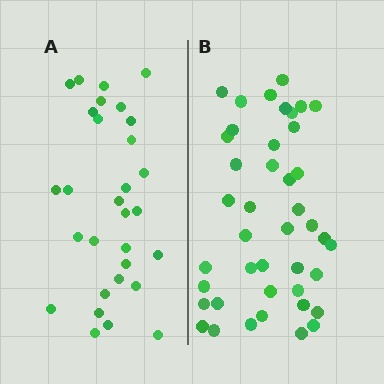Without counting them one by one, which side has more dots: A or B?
Region B (the right region) has more dots.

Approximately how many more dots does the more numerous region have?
Region B has roughly 12 or so more dots than region A.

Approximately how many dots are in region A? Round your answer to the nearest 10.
About 30 dots.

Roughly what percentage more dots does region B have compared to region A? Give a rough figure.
About 40% more.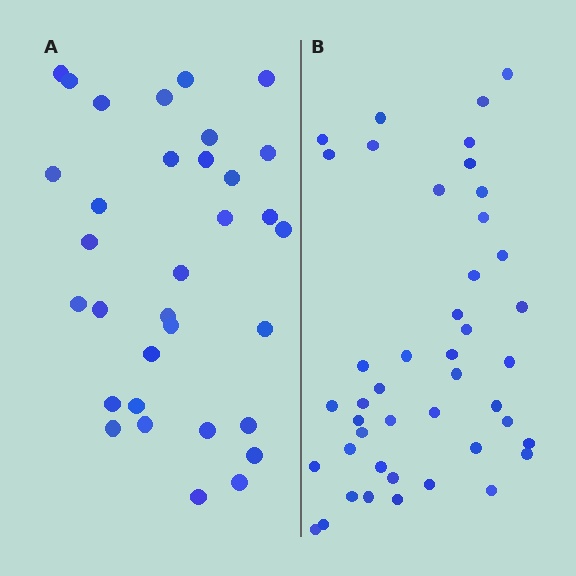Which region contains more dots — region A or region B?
Region B (the right region) has more dots.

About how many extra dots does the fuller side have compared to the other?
Region B has roughly 12 or so more dots than region A.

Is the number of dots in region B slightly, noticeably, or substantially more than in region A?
Region B has noticeably more, but not dramatically so. The ratio is roughly 1.3 to 1.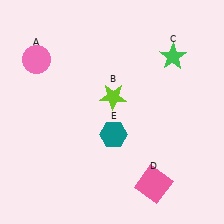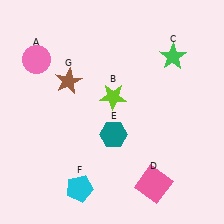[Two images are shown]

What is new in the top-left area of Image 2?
A brown star (G) was added in the top-left area of Image 2.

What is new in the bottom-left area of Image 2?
A cyan pentagon (F) was added in the bottom-left area of Image 2.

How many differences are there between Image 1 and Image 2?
There are 2 differences between the two images.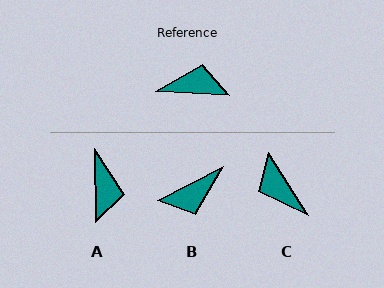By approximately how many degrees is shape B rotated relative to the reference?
Approximately 150 degrees clockwise.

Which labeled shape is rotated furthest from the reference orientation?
B, about 150 degrees away.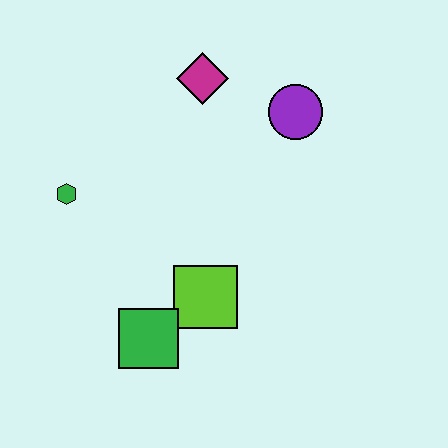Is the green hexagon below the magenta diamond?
Yes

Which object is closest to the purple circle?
The magenta diamond is closest to the purple circle.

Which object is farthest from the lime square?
The magenta diamond is farthest from the lime square.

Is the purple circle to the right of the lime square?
Yes